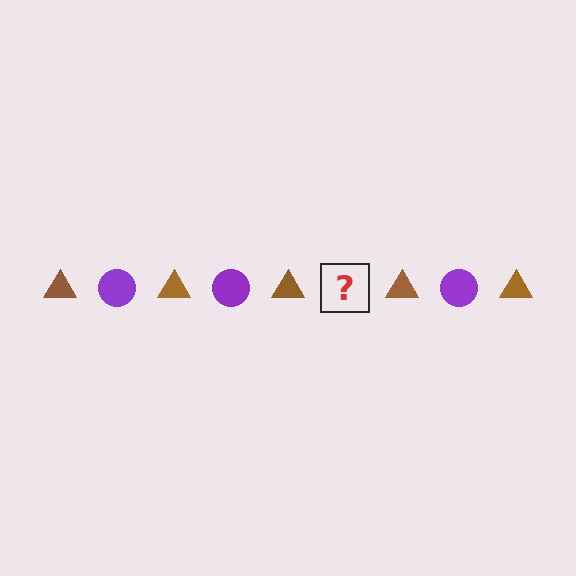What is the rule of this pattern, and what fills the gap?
The rule is that the pattern alternates between brown triangle and purple circle. The gap should be filled with a purple circle.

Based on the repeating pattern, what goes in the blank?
The blank should be a purple circle.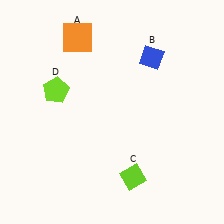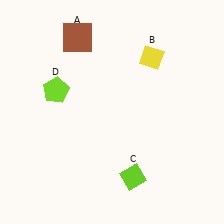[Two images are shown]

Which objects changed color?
A changed from orange to brown. B changed from blue to yellow.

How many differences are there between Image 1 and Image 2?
There are 2 differences between the two images.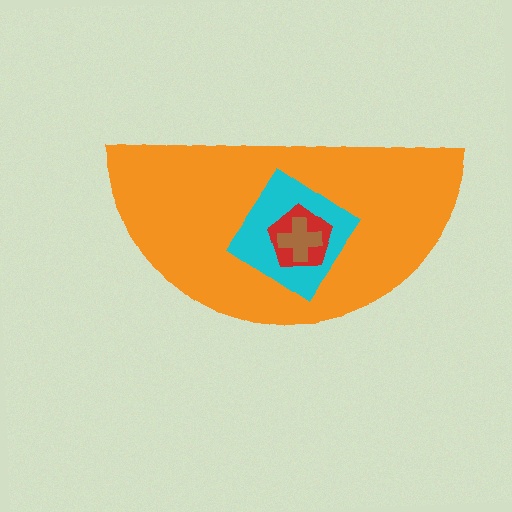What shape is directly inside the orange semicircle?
The cyan diamond.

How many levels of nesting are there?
4.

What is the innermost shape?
The brown cross.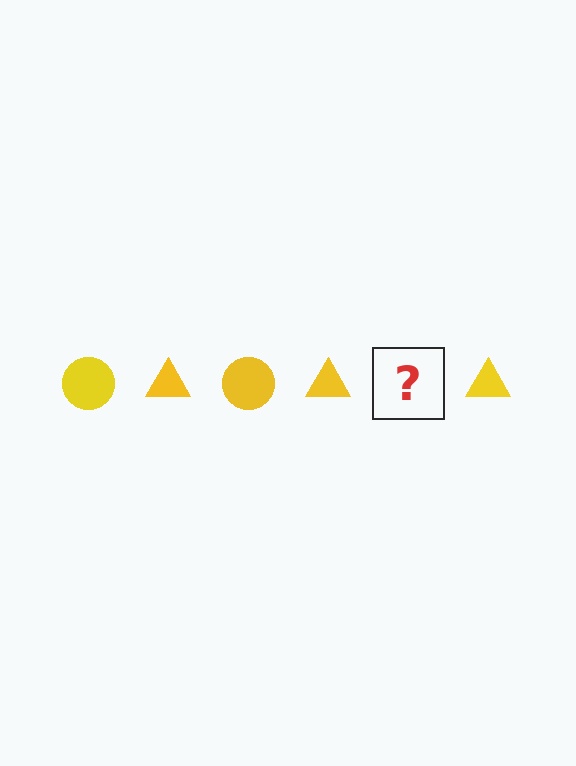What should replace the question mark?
The question mark should be replaced with a yellow circle.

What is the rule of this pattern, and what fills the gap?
The rule is that the pattern cycles through circle, triangle shapes in yellow. The gap should be filled with a yellow circle.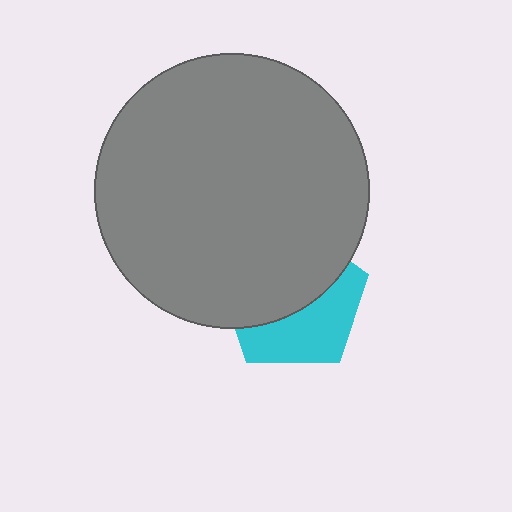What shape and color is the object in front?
The object in front is a gray circle.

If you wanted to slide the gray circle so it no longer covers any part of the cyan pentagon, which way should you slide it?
Slide it up — that is the most direct way to separate the two shapes.